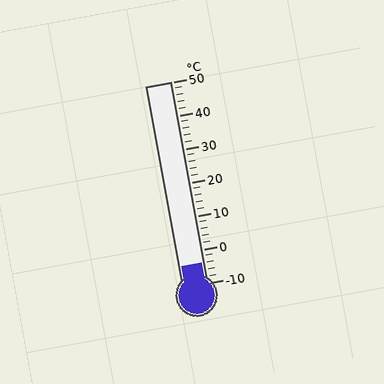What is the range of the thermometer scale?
The thermometer scale ranges from -10°C to 50°C.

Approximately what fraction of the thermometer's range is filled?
The thermometer is filled to approximately 10% of its range.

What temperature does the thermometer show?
The thermometer shows approximately -4°C.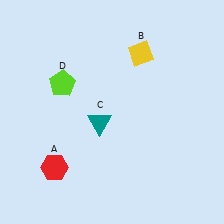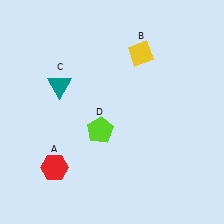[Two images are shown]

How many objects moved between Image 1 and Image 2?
2 objects moved between the two images.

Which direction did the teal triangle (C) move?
The teal triangle (C) moved left.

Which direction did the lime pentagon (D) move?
The lime pentagon (D) moved down.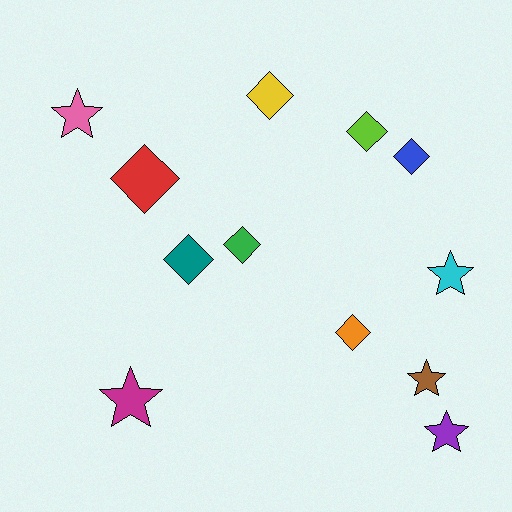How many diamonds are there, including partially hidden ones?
There are 7 diamonds.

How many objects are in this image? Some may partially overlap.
There are 12 objects.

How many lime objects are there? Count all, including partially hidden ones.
There is 1 lime object.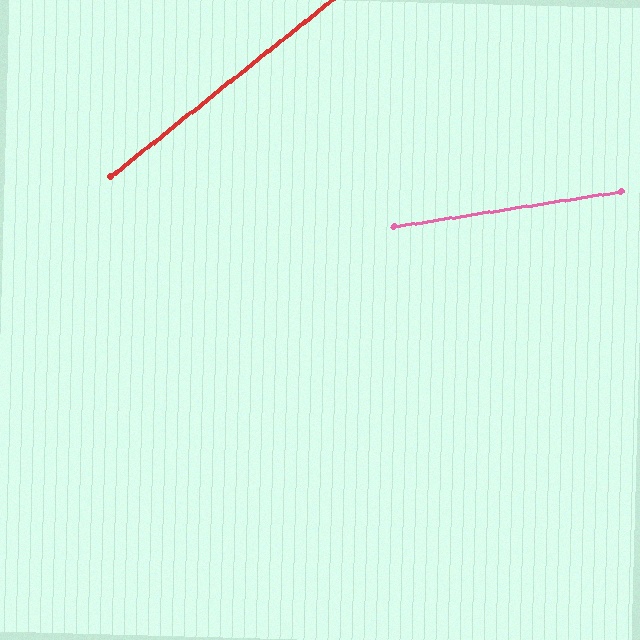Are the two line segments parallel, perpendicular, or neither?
Neither parallel nor perpendicular — they differ by about 30°.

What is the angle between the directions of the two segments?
Approximately 30 degrees.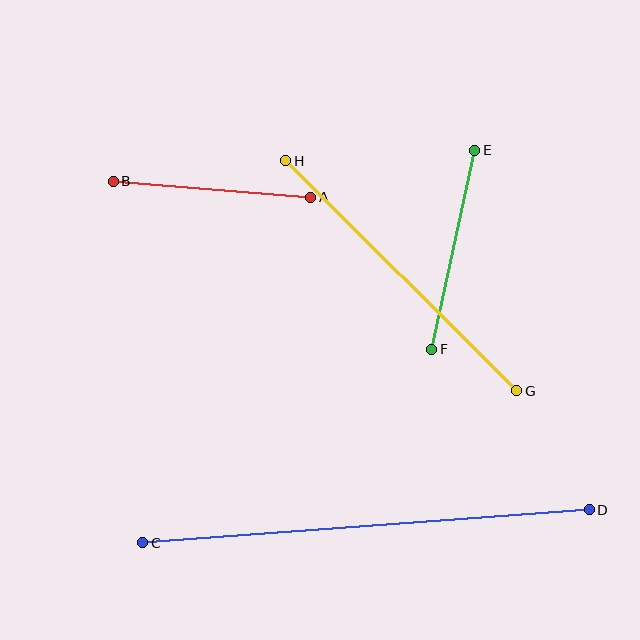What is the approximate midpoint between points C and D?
The midpoint is at approximately (366, 526) pixels.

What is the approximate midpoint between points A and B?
The midpoint is at approximately (212, 189) pixels.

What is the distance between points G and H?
The distance is approximately 326 pixels.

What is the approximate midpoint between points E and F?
The midpoint is at approximately (453, 250) pixels.